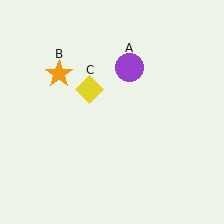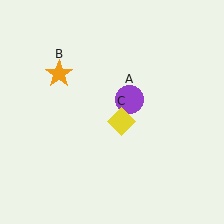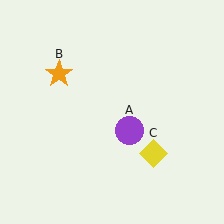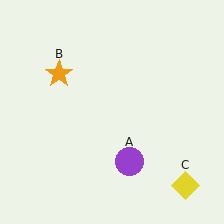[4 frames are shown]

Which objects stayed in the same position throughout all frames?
Orange star (object B) remained stationary.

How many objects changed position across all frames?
2 objects changed position: purple circle (object A), yellow diamond (object C).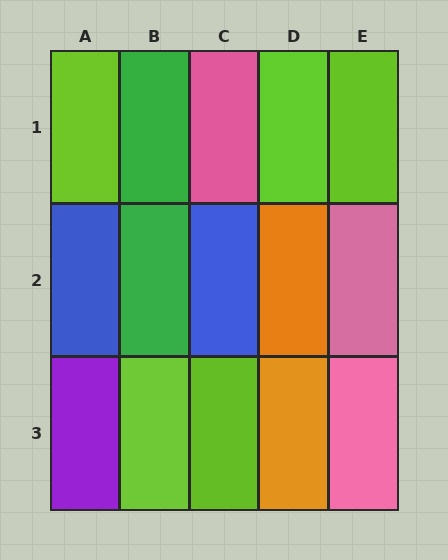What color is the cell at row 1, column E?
Lime.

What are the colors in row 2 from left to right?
Blue, green, blue, orange, pink.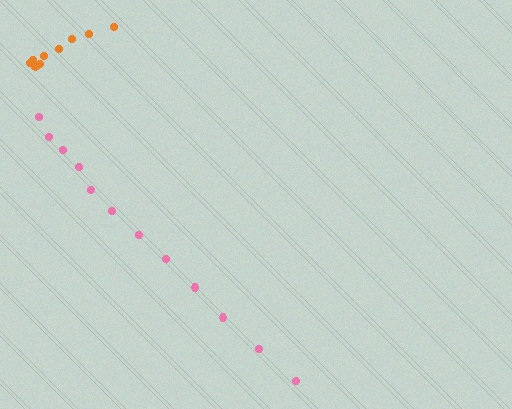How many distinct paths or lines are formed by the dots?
There are 2 distinct paths.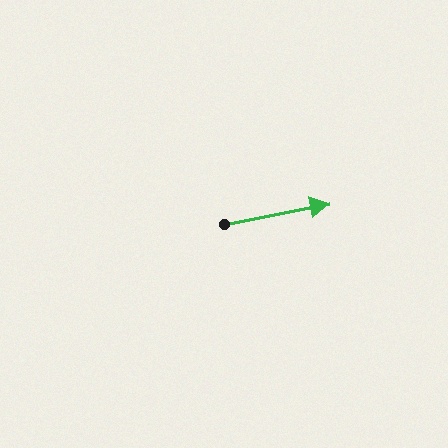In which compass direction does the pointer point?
East.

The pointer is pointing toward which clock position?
Roughly 3 o'clock.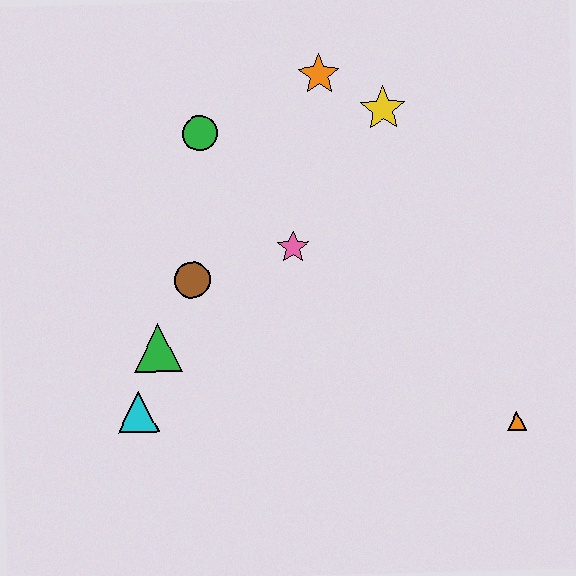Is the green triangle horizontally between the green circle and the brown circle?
No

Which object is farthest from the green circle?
The orange triangle is farthest from the green circle.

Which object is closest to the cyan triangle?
The green triangle is closest to the cyan triangle.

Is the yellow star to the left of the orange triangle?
Yes